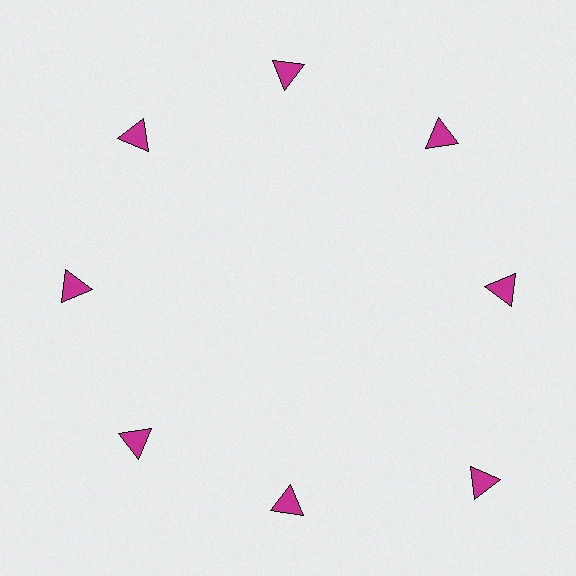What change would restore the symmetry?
The symmetry would be restored by moving it inward, back onto the ring so that all 8 triangles sit at equal angles and equal distance from the center.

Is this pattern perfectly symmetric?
No. The 8 magenta triangles are arranged in a ring, but one element near the 4 o'clock position is pushed outward from the center, breaking the 8-fold rotational symmetry.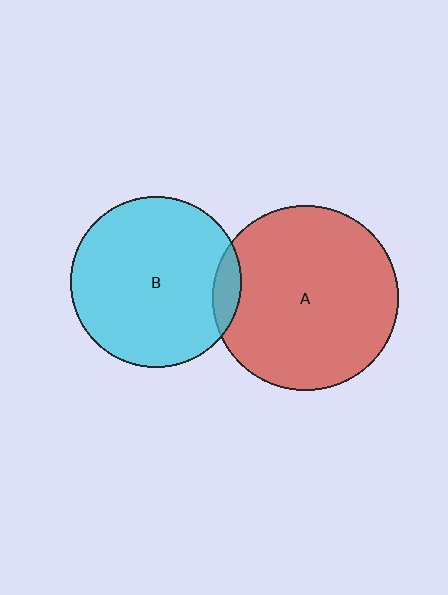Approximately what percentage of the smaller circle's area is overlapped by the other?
Approximately 10%.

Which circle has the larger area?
Circle A (red).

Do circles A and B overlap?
Yes.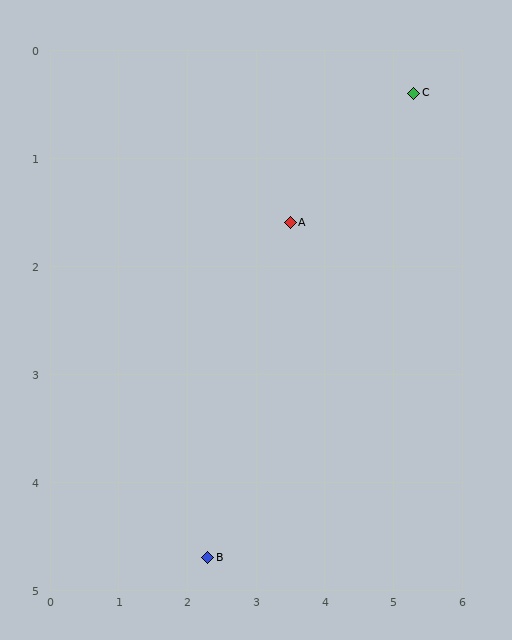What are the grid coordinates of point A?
Point A is at approximately (3.5, 1.6).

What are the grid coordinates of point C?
Point C is at approximately (5.3, 0.4).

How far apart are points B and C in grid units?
Points B and C are about 5.2 grid units apart.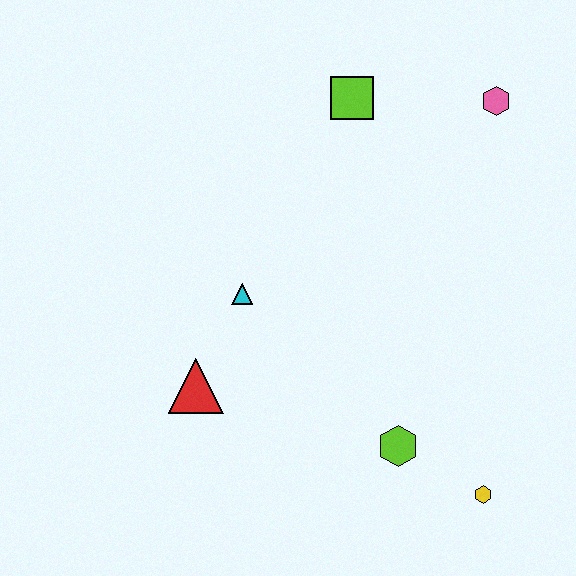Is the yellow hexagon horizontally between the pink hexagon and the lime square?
Yes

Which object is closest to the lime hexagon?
The yellow hexagon is closest to the lime hexagon.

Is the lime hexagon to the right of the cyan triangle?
Yes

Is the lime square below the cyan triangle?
No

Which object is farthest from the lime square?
The yellow hexagon is farthest from the lime square.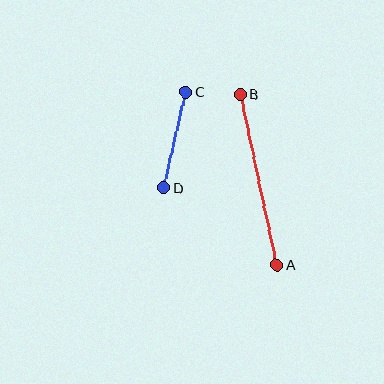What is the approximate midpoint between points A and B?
The midpoint is at approximately (258, 179) pixels.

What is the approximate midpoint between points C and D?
The midpoint is at approximately (175, 140) pixels.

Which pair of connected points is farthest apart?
Points A and B are farthest apart.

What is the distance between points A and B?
The distance is approximately 174 pixels.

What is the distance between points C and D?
The distance is approximately 98 pixels.